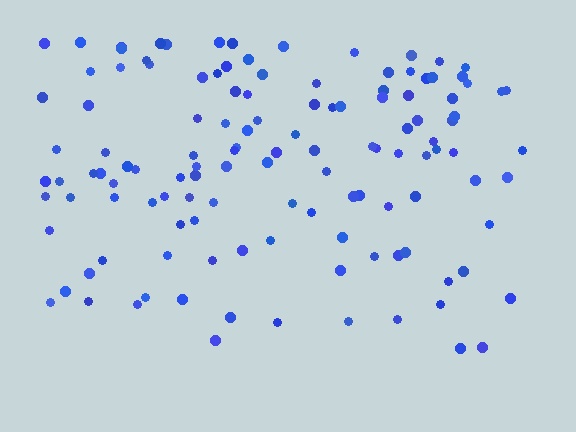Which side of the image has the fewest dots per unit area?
The bottom.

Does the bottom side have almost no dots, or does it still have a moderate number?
Still a moderate number, just noticeably fewer than the top.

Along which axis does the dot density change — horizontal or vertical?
Vertical.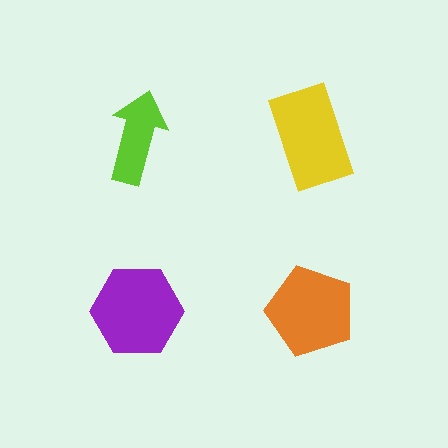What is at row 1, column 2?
A yellow rectangle.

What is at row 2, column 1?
A purple hexagon.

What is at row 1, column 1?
A lime arrow.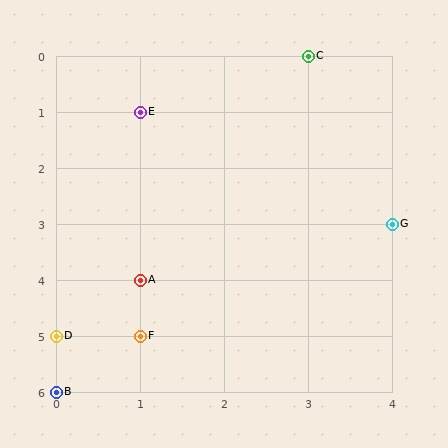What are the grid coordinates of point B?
Point B is at grid coordinates (0, 6).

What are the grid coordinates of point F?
Point F is at grid coordinates (1, 5).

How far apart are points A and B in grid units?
Points A and B are 1 column and 2 rows apart (about 2.2 grid units diagonally).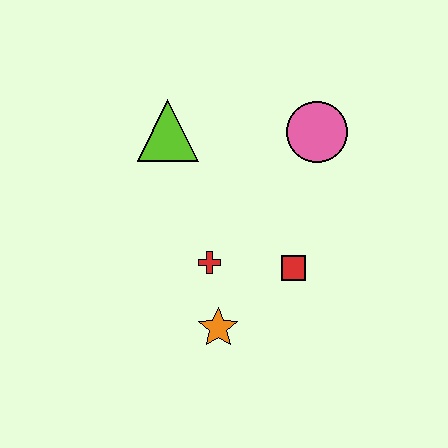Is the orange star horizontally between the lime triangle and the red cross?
No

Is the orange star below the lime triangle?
Yes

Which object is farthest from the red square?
The lime triangle is farthest from the red square.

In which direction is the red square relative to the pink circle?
The red square is below the pink circle.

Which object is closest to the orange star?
The red cross is closest to the orange star.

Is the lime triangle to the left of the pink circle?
Yes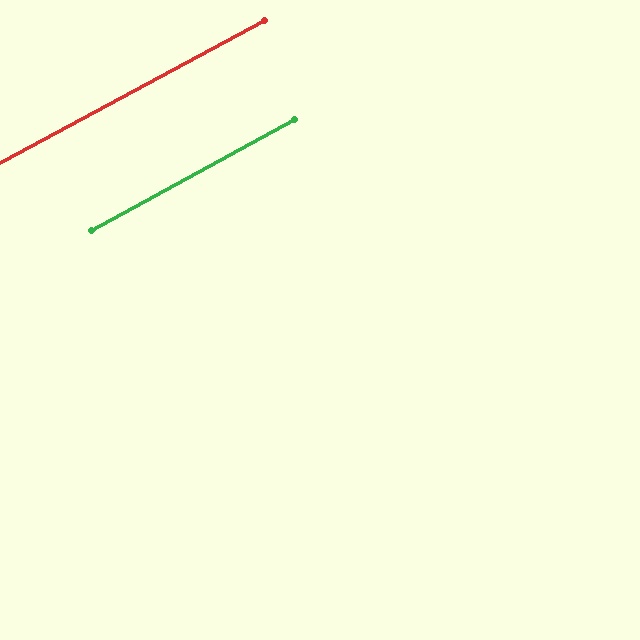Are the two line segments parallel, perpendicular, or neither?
Parallel — their directions differ by only 0.6°.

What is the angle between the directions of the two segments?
Approximately 1 degree.